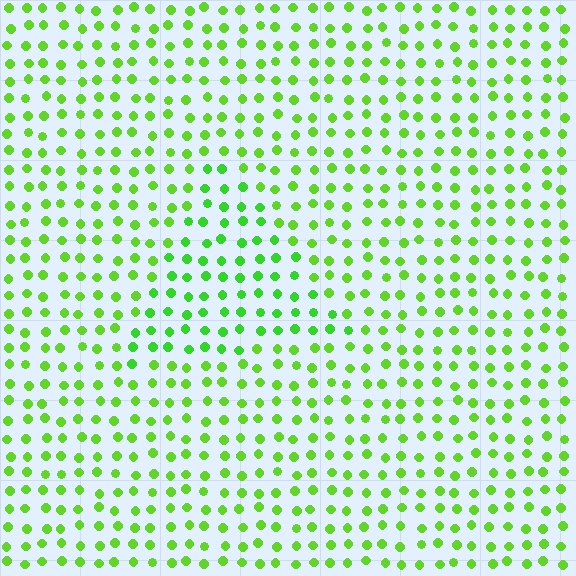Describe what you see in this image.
The image is filled with small lime elements in a uniform arrangement. A triangle-shaped region is visible where the elements are tinted to a slightly different hue, forming a subtle color boundary.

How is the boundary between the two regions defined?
The boundary is defined purely by a slight shift in hue (about 17 degrees). Spacing, size, and orientation are identical on both sides.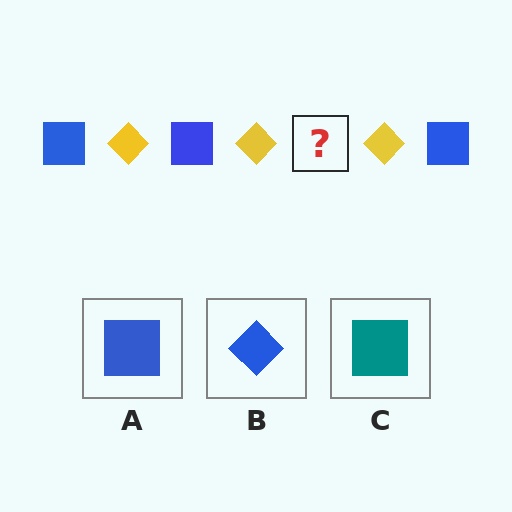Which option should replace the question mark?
Option A.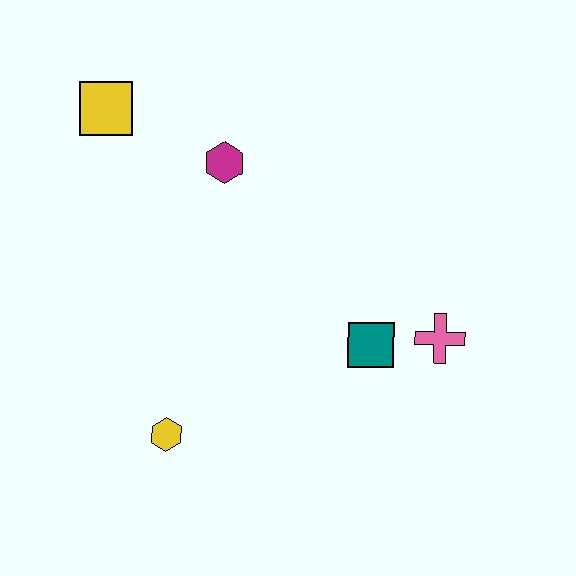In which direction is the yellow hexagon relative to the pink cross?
The yellow hexagon is to the left of the pink cross.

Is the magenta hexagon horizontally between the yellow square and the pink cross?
Yes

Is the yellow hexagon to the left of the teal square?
Yes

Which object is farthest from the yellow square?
The pink cross is farthest from the yellow square.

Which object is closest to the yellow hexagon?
The teal square is closest to the yellow hexagon.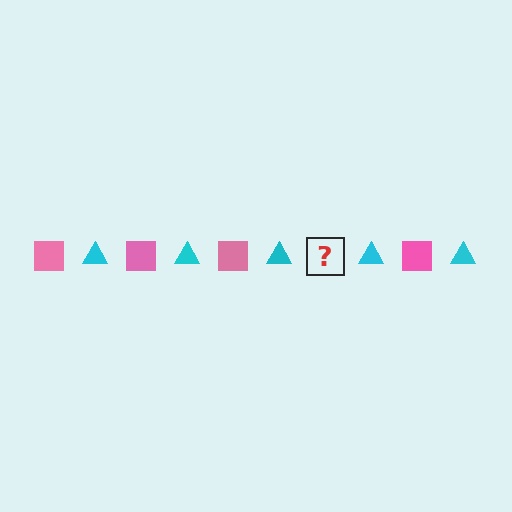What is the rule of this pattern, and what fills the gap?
The rule is that the pattern alternates between pink square and cyan triangle. The gap should be filled with a pink square.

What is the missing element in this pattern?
The missing element is a pink square.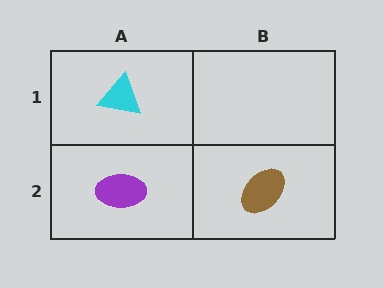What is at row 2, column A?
A purple ellipse.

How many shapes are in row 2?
2 shapes.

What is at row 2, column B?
A brown ellipse.